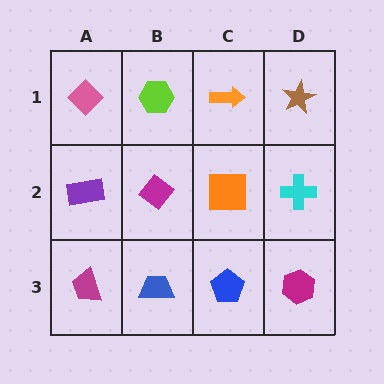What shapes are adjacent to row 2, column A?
A pink diamond (row 1, column A), a magenta trapezoid (row 3, column A), a magenta diamond (row 2, column B).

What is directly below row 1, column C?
An orange square.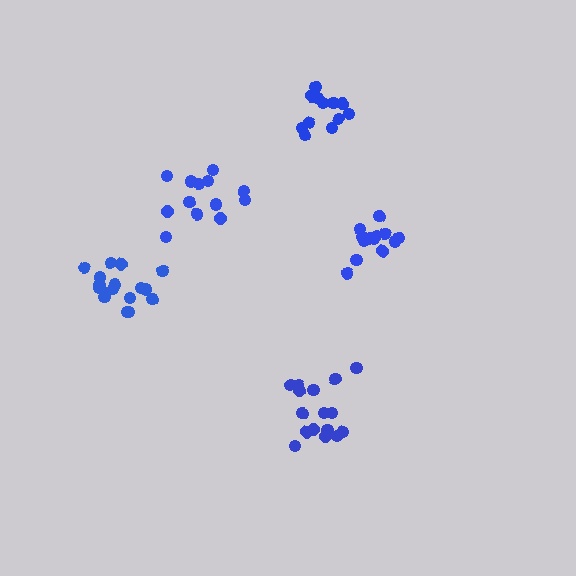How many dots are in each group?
Group 1: 17 dots, Group 2: 13 dots, Group 3: 12 dots, Group 4: 16 dots, Group 5: 13 dots (71 total).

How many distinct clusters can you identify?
There are 5 distinct clusters.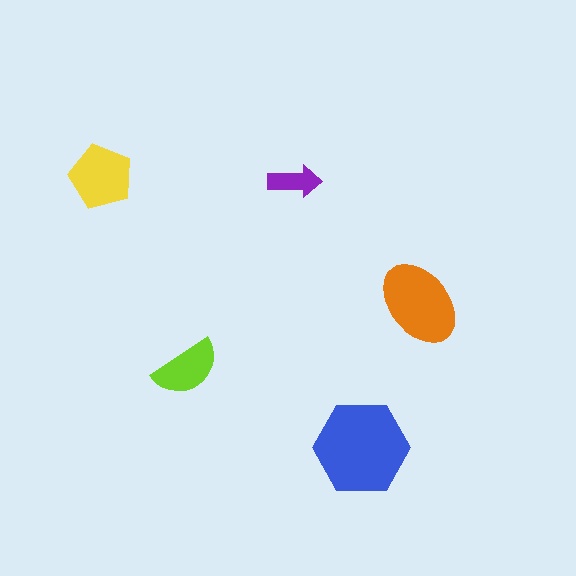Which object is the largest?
The blue hexagon.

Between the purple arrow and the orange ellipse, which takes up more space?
The orange ellipse.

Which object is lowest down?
The blue hexagon is bottommost.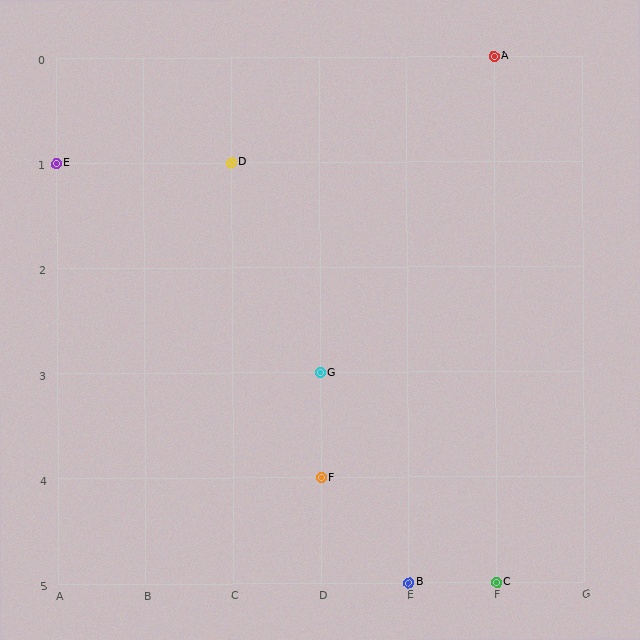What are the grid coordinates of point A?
Point A is at grid coordinates (F, 0).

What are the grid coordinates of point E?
Point E is at grid coordinates (A, 1).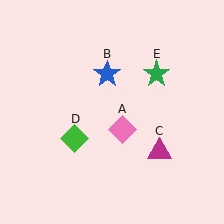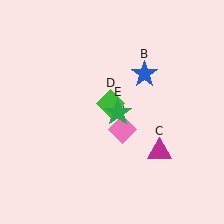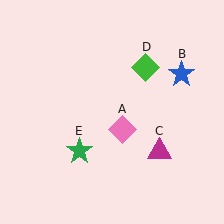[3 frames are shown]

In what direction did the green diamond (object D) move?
The green diamond (object D) moved up and to the right.